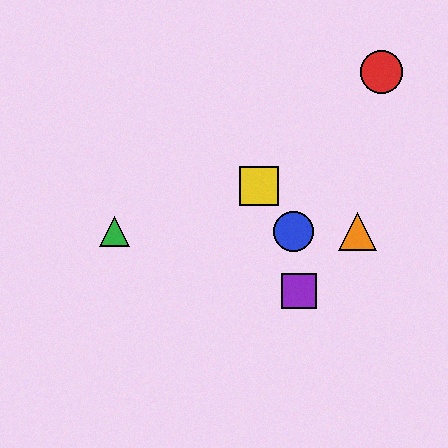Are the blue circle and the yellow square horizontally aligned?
No, the blue circle is at y≈232 and the yellow square is at y≈186.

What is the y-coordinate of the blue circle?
The blue circle is at y≈232.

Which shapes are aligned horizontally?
The blue circle, the green triangle, the orange triangle are aligned horizontally.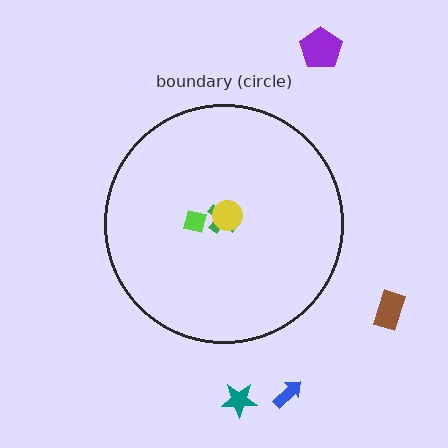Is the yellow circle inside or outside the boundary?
Inside.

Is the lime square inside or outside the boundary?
Inside.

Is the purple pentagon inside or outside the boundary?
Outside.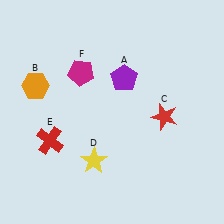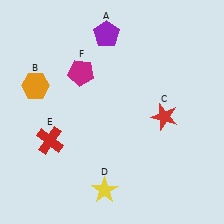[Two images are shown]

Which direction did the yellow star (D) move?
The yellow star (D) moved down.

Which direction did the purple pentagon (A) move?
The purple pentagon (A) moved up.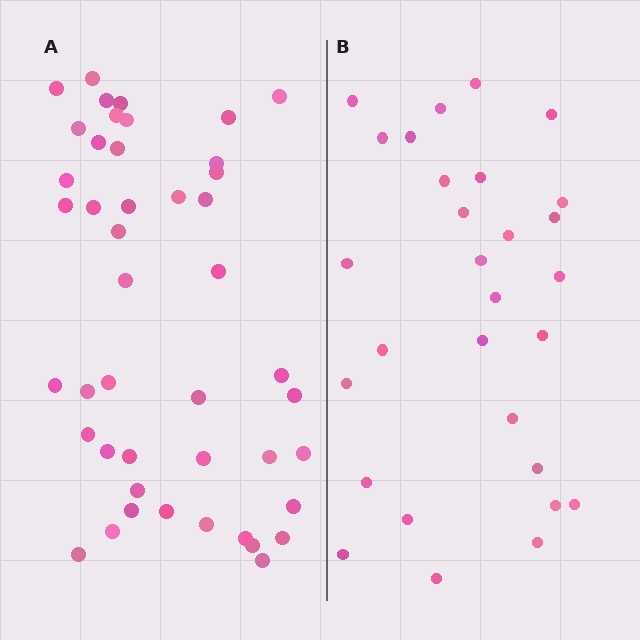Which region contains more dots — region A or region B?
Region A (the left region) has more dots.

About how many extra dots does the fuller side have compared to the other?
Region A has approximately 15 more dots than region B.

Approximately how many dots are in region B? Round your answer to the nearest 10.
About 30 dots. (The exact count is 29, which rounds to 30.)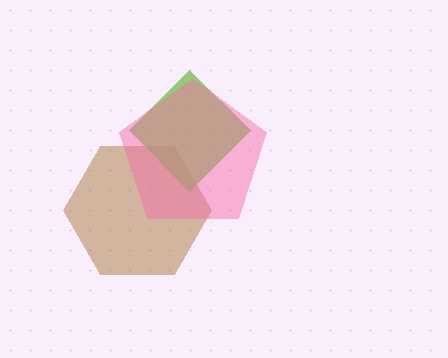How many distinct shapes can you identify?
There are 3 distinct shapes: a brown hexagon, a lime diamond, a pink pentagon.